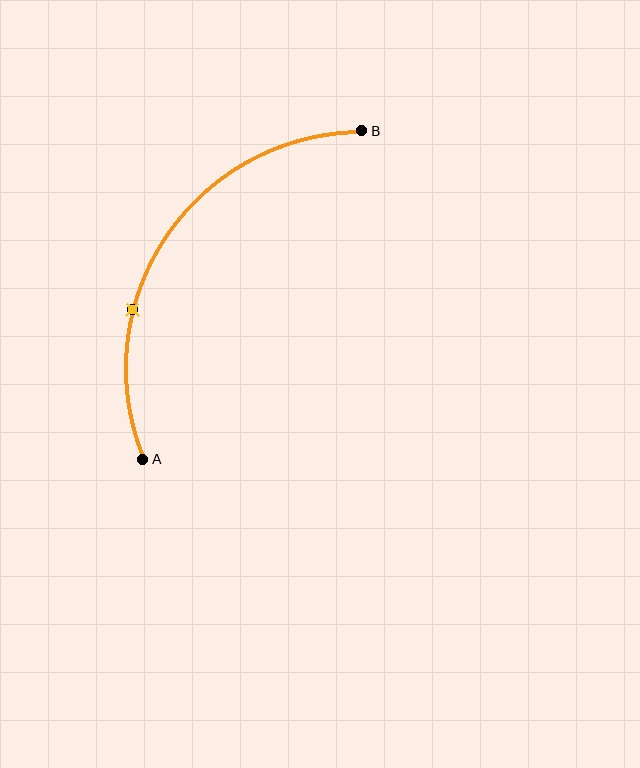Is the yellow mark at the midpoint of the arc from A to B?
No. The yellow mark lies on the arc but is closer to endpoint A. The arc midpoint would be at the point on the curve equidistant along the arc from both A and B.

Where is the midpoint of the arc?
The arc midpoint is the point on the curve farthest from the straight line joining A and B. It sits to the left of that line.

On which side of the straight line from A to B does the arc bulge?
The arc bulges to the left of the straight line connecting A and B.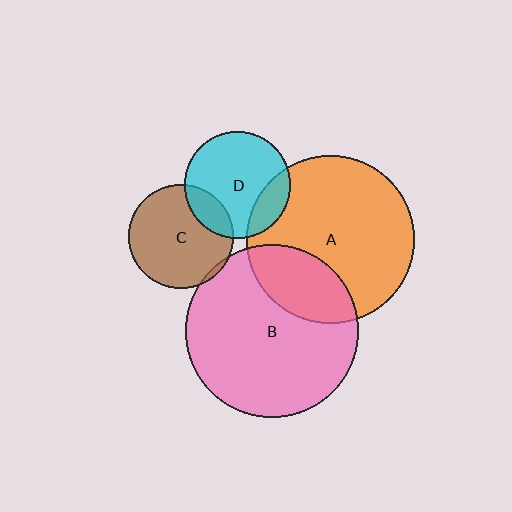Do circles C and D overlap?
Yes.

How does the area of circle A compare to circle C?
Approximately 2.6 times.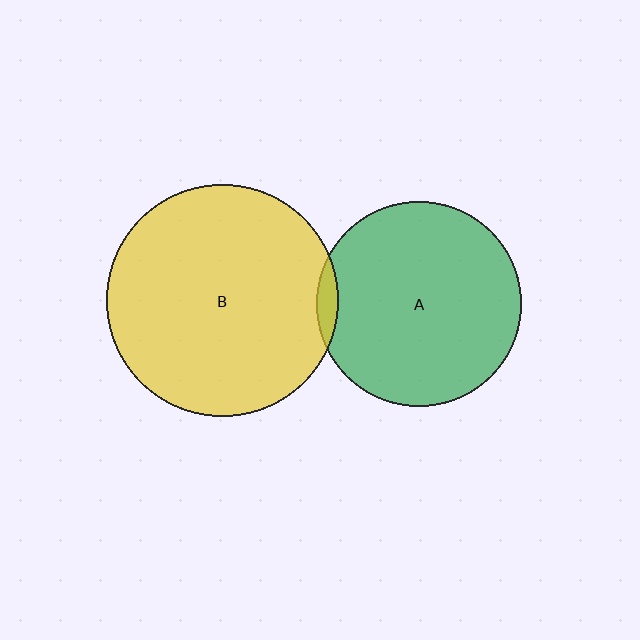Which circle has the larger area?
Circle B (yellow).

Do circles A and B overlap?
Yes.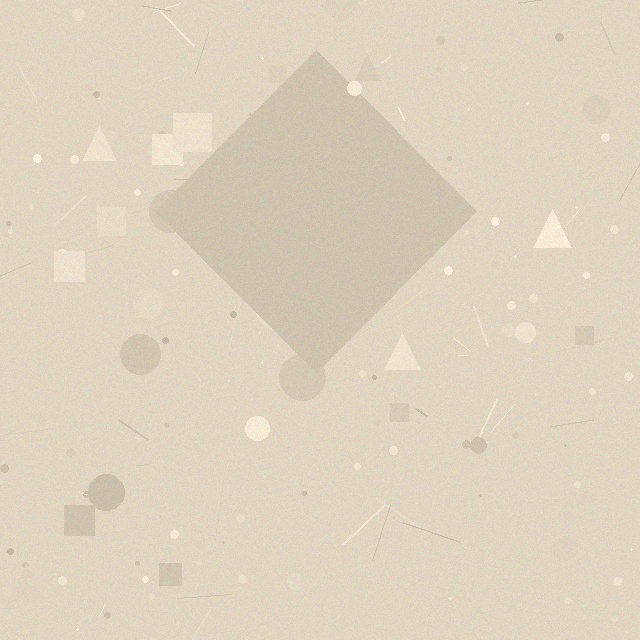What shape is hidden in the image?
A diamond is hidden in the image.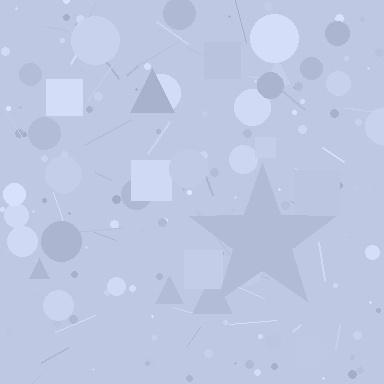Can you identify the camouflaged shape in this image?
The camouflaged shape is a star.